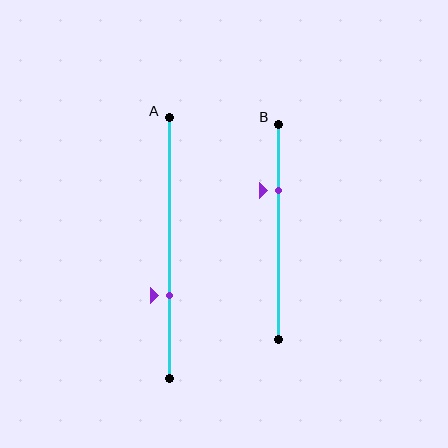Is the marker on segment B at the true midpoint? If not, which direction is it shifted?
No, the marker on segment B is shifted upward by about 19% of the segment length.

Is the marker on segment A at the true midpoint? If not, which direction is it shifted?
No, the marker on segment A is shifted downward by about 18% of the segment length.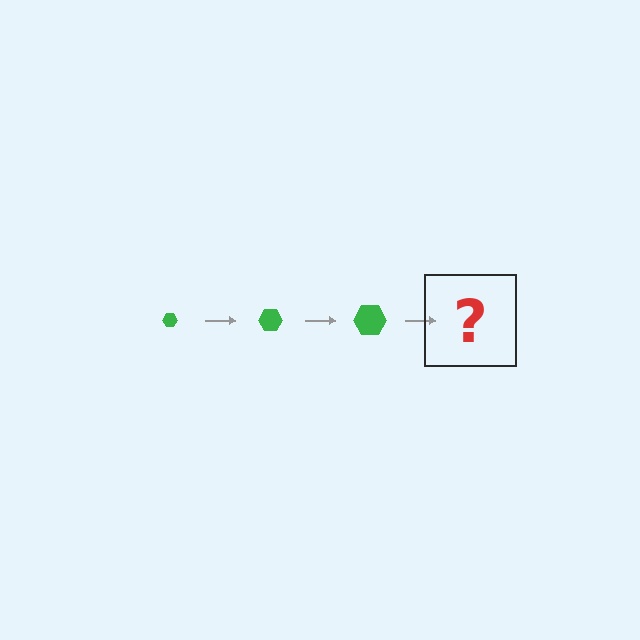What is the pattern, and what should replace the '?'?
The pattern is that the hexagon gets progressively larger each step. The '?' should be a green hexagon, larger than the previous one.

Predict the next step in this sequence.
The next step is a green hexagon, larger than the previous one.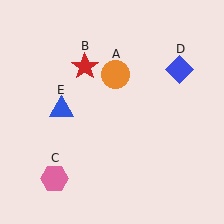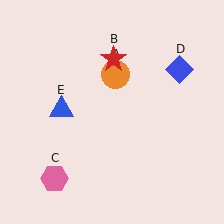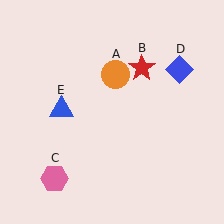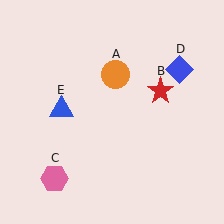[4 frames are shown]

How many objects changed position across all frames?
1 object changed position: red star (object B).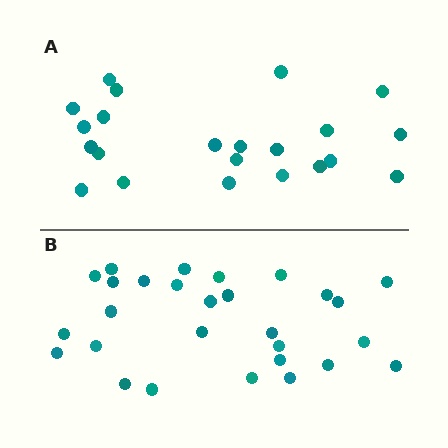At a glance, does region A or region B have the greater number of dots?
Region B (the bottom region) has more dots.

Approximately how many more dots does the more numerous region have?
Region B has about 6 more dots than region A.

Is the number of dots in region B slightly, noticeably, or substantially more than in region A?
Region B has noticeably more, but not dramatically so. The ratio is roughly 1.3 to 1.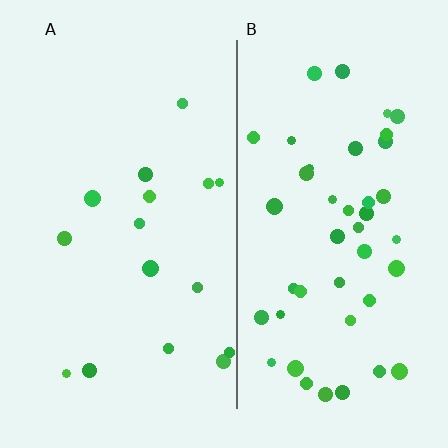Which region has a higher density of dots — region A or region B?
B (the right).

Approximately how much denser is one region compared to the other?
Approximately 2.7× — region B over region A.